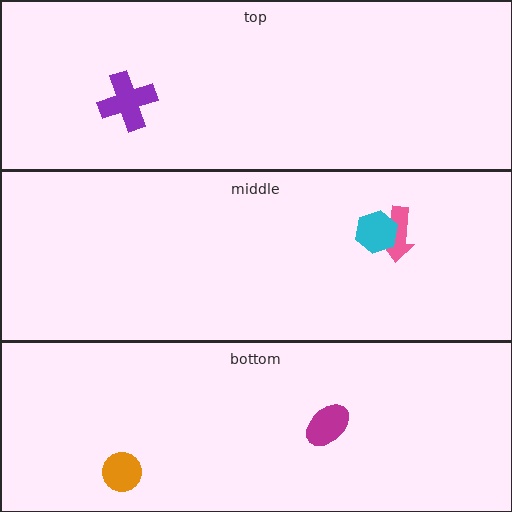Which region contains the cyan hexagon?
The middle region.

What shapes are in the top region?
The purple cross.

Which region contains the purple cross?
The top region.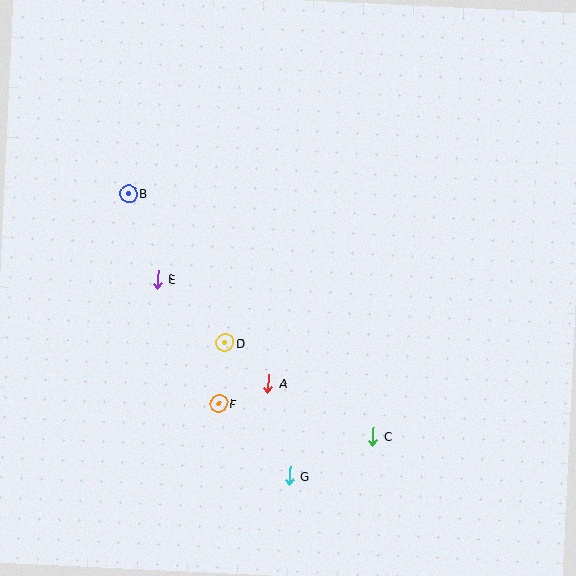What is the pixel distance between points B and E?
The distance between B and E is 90 pixels.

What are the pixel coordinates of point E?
Point E is at (157, 279).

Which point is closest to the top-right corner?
Point C is closest to the top-right corner.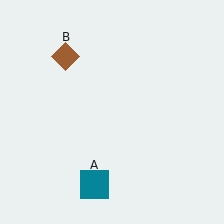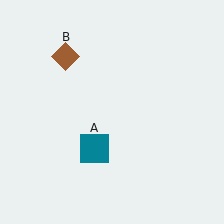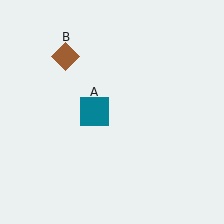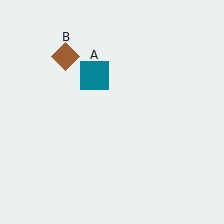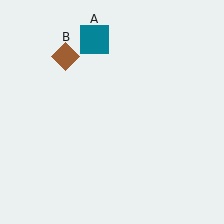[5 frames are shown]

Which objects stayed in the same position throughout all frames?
Brown diamond (object B) remained stationary.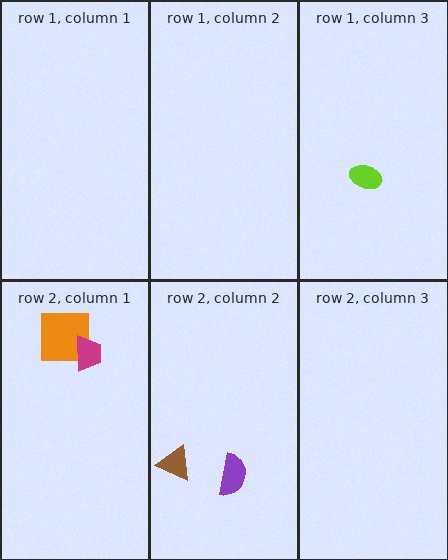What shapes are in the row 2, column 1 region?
The orange square, the magenta trapezoid.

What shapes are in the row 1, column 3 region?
The lime ellipse.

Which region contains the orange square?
The row 2, column 1 region.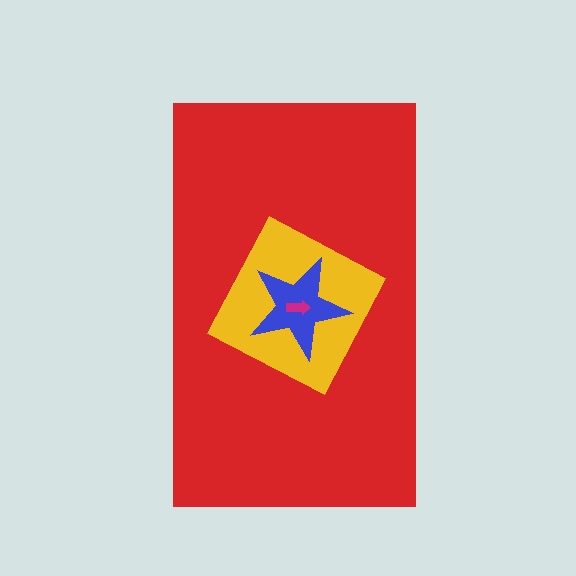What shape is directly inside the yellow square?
The blue star.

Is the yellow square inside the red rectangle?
Yes.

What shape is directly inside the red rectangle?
The yellow square.